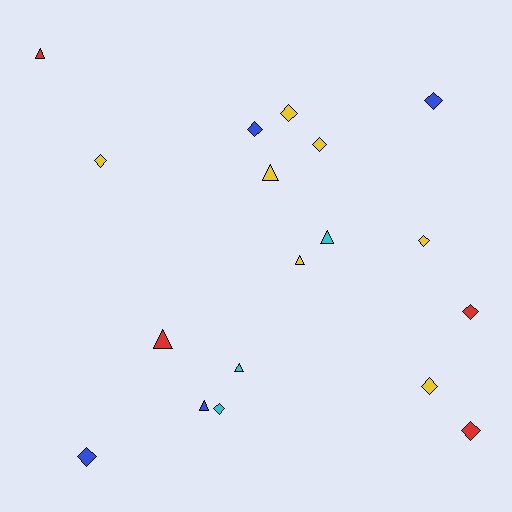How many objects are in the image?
There are 18 objects.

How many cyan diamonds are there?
There is 1 cyan diamond.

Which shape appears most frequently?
Diamond, with 11 objects.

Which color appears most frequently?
Yellow, with 7 objects.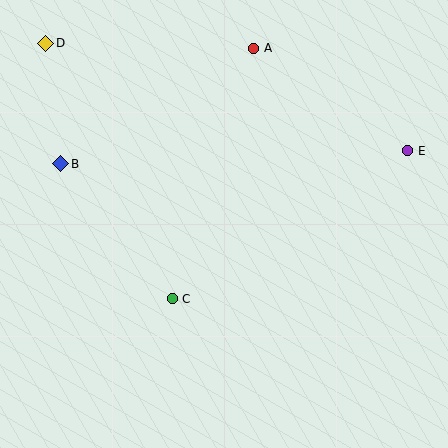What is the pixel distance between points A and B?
The distance between A and B is 225 pixels.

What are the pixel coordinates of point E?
Point E is at (408, 151).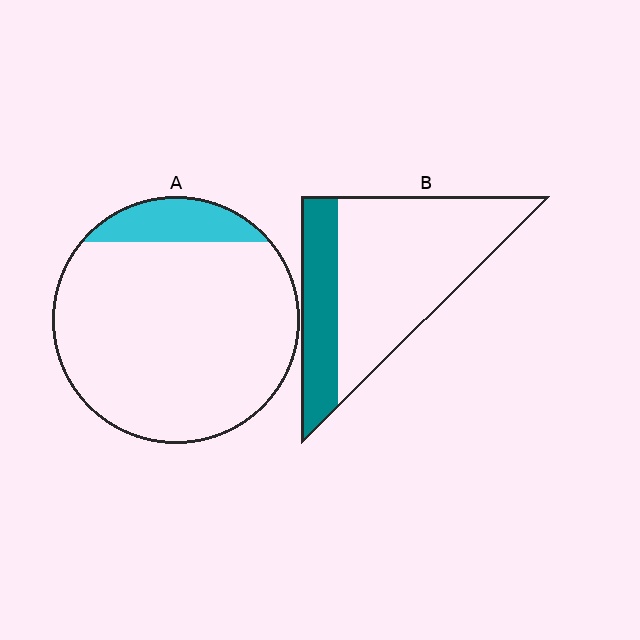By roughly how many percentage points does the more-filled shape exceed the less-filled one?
By roughly 15 percentage points (B over A).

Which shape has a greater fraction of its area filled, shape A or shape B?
Shape B.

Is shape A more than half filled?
No.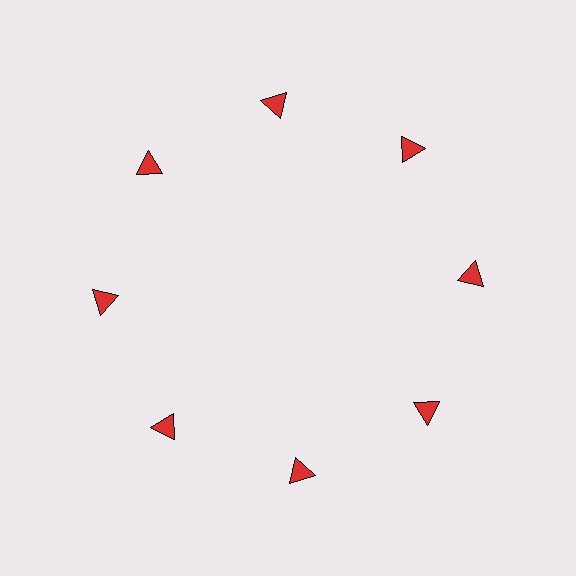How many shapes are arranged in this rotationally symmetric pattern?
There are 8 shapes, arranged in 8 groups of 1.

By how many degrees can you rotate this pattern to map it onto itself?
The pattern maps onto itself every 45 degrees of rotation.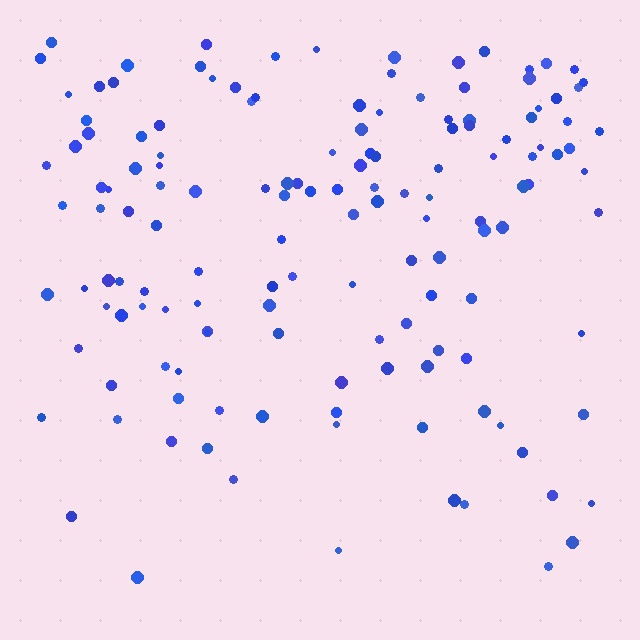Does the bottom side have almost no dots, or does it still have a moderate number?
Still a moderate number, just noticeably fewer than the top.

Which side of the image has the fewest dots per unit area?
The bottom.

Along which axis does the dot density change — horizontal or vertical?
Vertical.